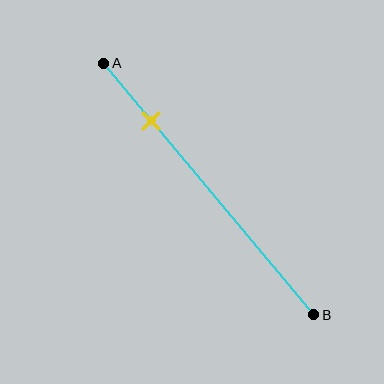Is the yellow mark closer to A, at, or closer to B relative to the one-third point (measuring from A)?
The yellow mark is closer to point A than the one-third point of segment AB.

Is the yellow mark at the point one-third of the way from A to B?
No, the mark is at about 25% from A, not at the 33% one-third point.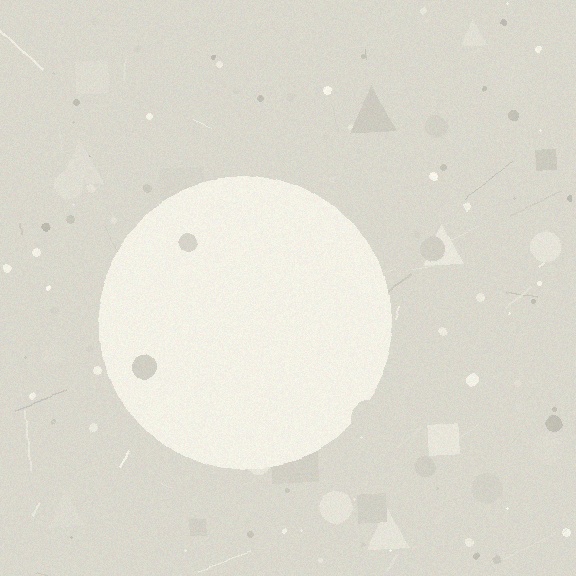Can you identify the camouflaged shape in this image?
The camouflaged shape is a circle.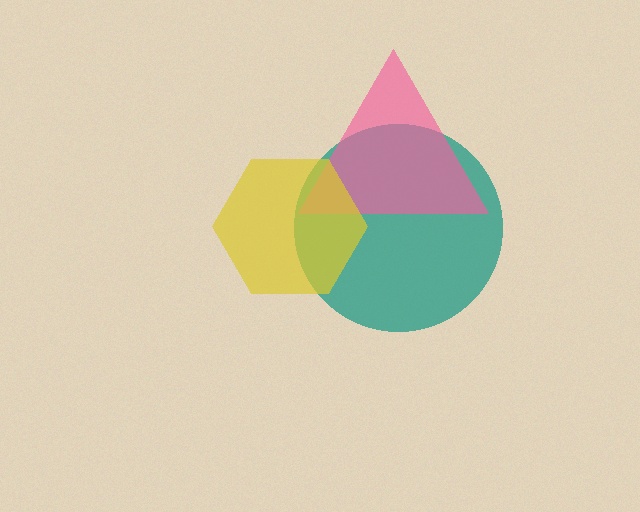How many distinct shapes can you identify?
There are 3 distinct shapes: a teal circle, a pink triangle, a yellow hexagon.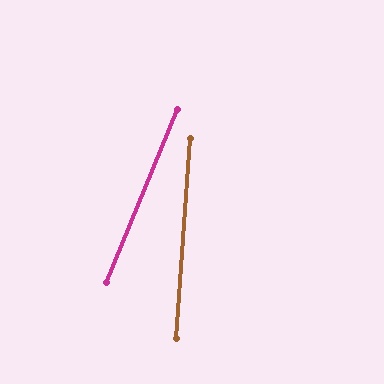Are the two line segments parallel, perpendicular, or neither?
Neither parallel nor perpendicular — they differ by about 18°.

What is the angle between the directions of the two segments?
Approximately 18 degrees.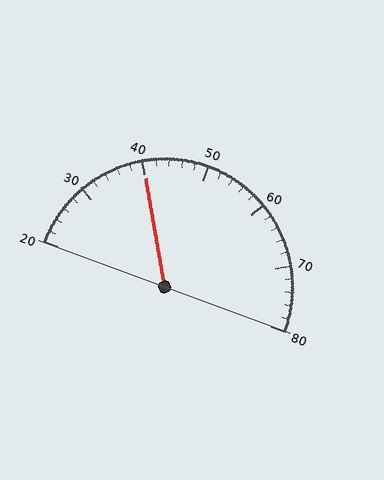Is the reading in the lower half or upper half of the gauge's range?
The reading is in the lower half of the range (20 to 80).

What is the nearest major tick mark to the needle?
The nearest major tick mark is 40.